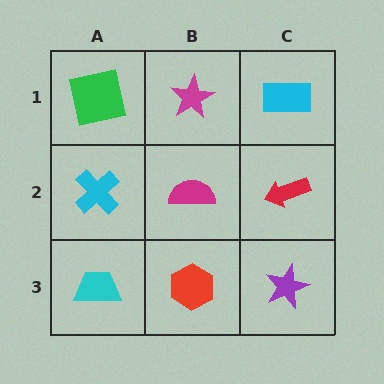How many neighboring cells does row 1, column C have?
2.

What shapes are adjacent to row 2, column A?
A green square (row 1, column A), a cyan trapezoid (row 3, column A), a magenta semicircle (row 2, column B).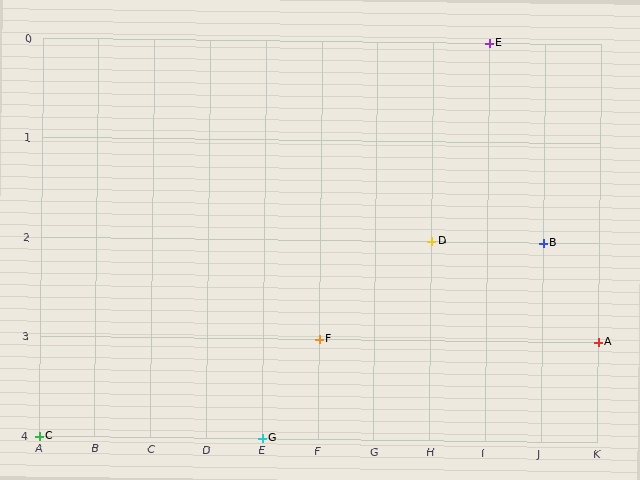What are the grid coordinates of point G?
Point G is at grid coordinates (E, 4).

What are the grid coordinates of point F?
Point F is at grid coordinates (F, 3).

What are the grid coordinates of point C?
Point C is at grid coordinates (A, 4).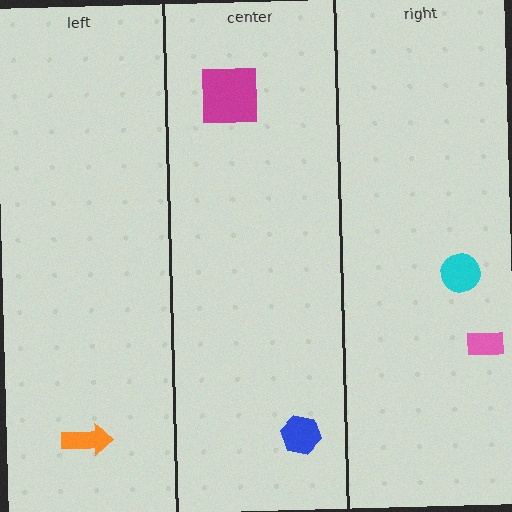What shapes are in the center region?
The magenta square, the blue hexagon.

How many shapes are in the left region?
1.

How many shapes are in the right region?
2.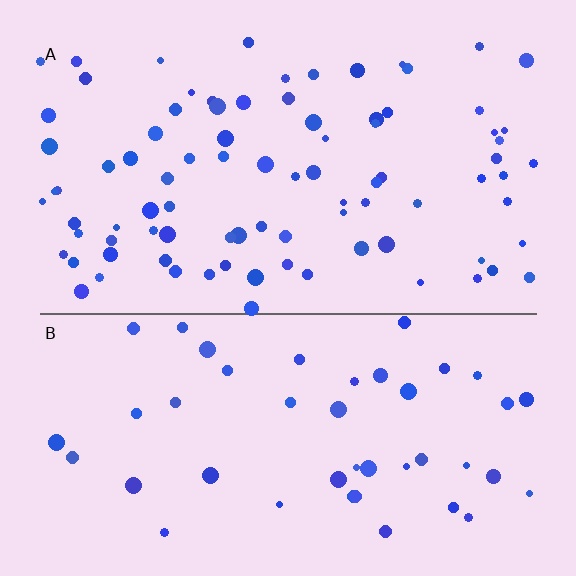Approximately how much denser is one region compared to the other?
Approximately 1.9× — region A over region B.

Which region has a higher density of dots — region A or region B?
A (the top).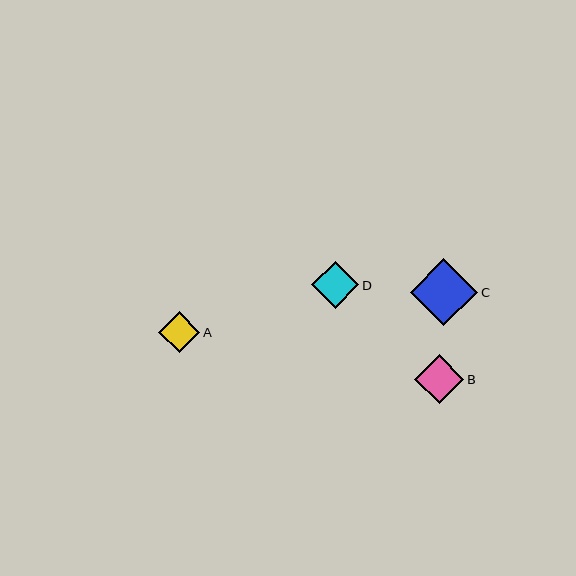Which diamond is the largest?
Diamond C is the largest with a size of approximately 67 pixels.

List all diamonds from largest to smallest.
From largest to smallest: C, B, D, A.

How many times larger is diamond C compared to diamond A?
Diamond C is approximately 1.6 times the size of diamond A.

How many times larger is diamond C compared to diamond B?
Diamond C is approximately 1.4 times the size of diamond B.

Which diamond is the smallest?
Diamond A is the smallest with a size of approximately 41 pixels.